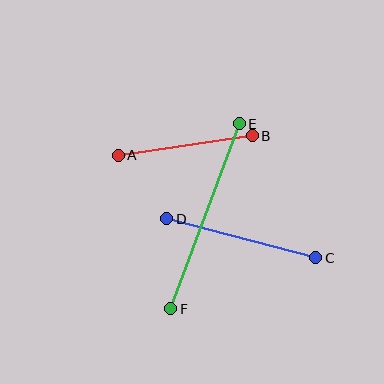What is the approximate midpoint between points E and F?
The midpoint is at approximately (205, 216) pixels.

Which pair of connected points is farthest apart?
Points E and F are farthest apart.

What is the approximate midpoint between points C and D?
The midpoint is at approximately (241, 238) pixels.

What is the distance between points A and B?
The distance is approximately 135 pixels.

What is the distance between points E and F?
The distance is approximately 197 pixels.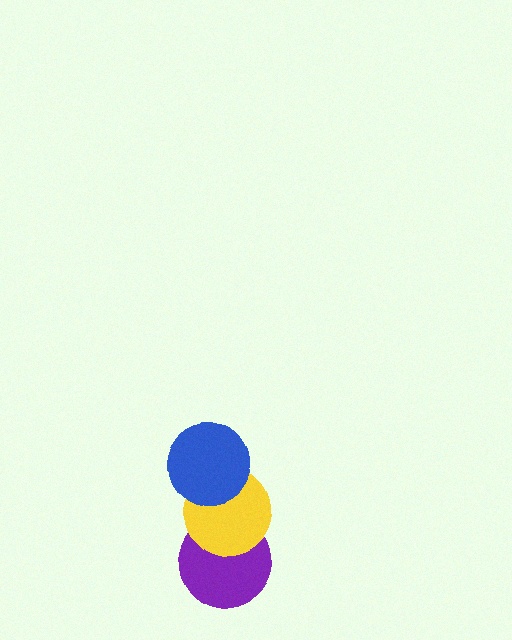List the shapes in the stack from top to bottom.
From top to bottom: the blue circle, the yellow circle, the purple circle.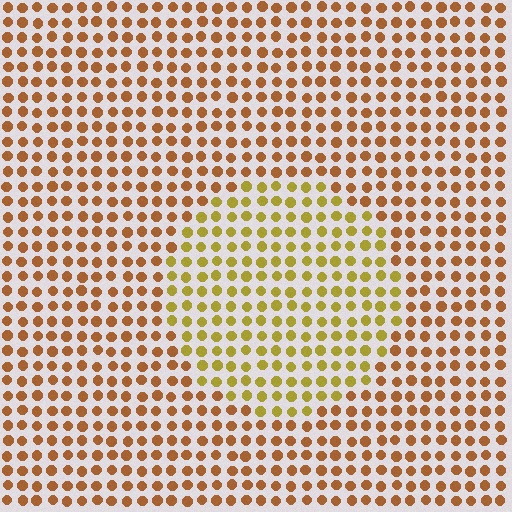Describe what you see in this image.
The image is filled with small brown elements in a uniform arrangement. A circle-shaped region is visible where the elements are tinted to a slightly different hue, forming a subtle color boundary.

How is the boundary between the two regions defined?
The boundary is defined purely by a slight shift in hue (about 32 degrees). Spacing, size, and orientation are identical on both sides.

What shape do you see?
I see a circle.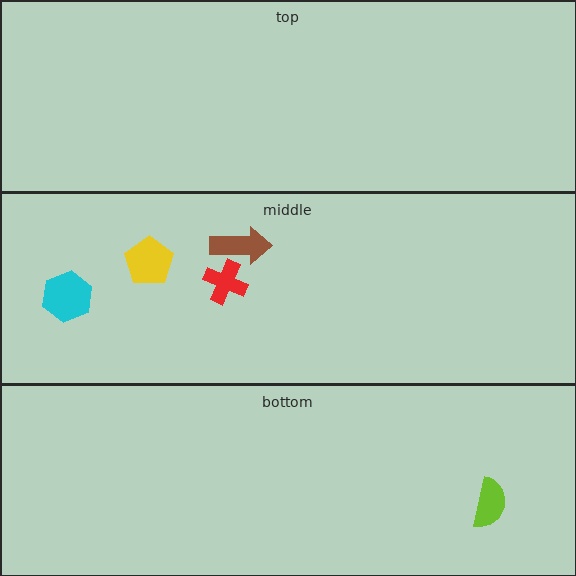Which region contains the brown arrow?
The middle region.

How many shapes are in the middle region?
4.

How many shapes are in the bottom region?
1.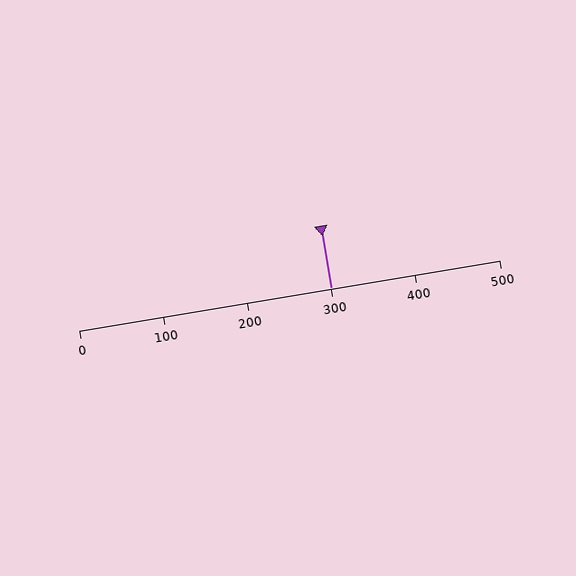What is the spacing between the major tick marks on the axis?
The major ticks are spaced 100 apart.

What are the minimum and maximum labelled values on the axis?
The axis runs from 0 to 500.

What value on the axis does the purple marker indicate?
The marker indicates approximately 300.